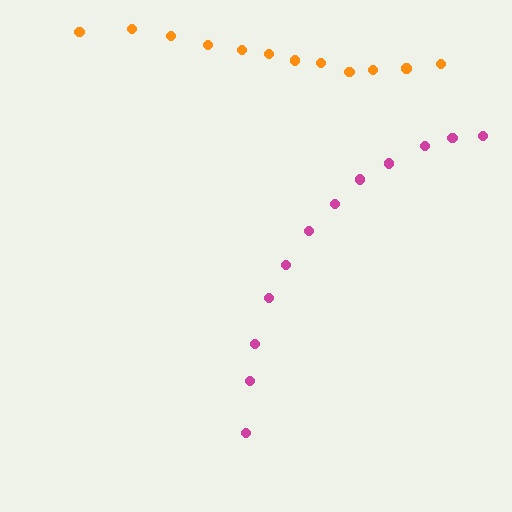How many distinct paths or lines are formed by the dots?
There are 2 distinct paths.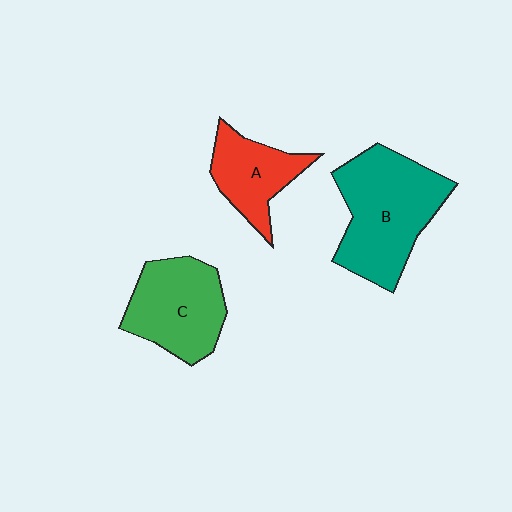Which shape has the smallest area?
Shape A (red).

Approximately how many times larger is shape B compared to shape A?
Approximately 1.8 times.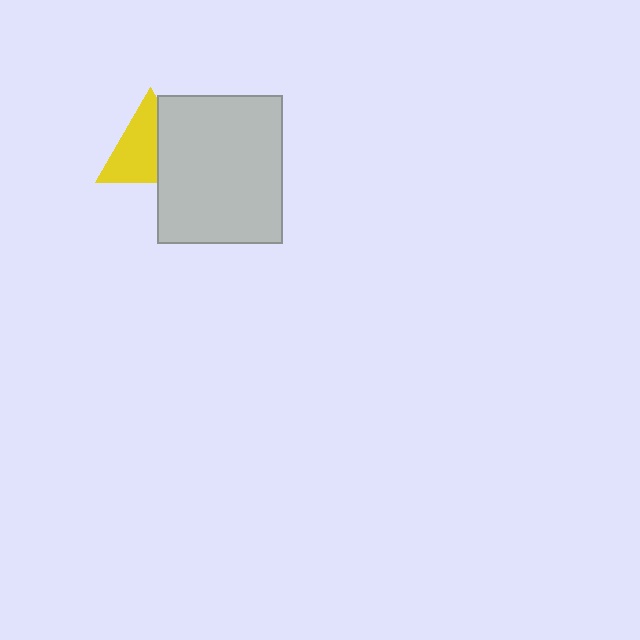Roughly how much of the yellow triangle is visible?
About half of it is visible (roughly 62%).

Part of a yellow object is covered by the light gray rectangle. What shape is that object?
It is a triangle.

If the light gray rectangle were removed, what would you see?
You would see the complete yellow triangle.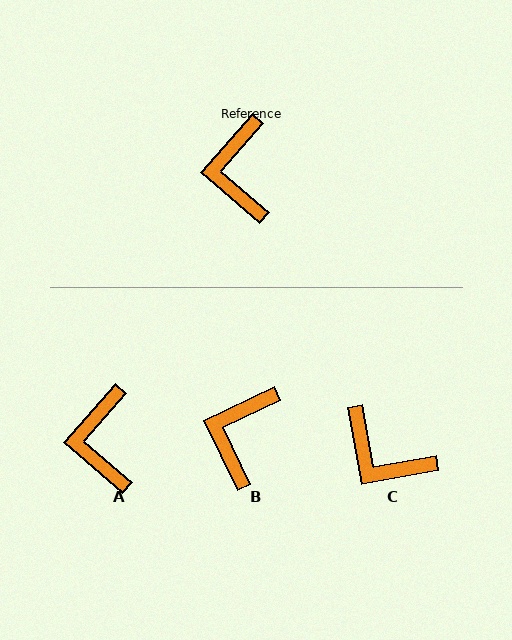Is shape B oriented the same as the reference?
No, it is off by about 23 degrees.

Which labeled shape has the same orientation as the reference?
A.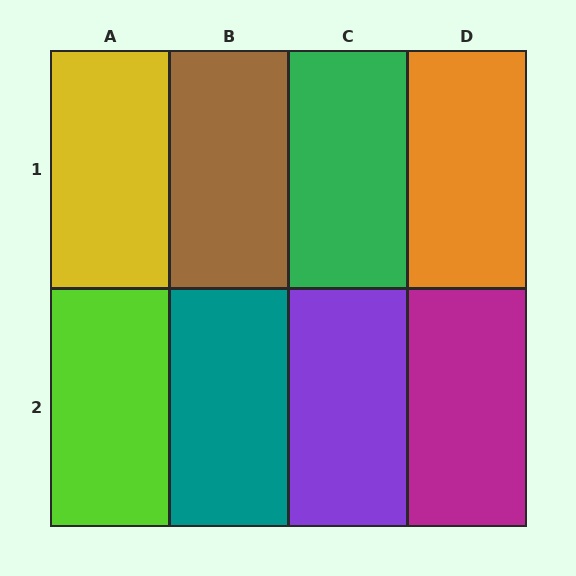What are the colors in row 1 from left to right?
Yellow, brown, green, orange.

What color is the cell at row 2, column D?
Magenta.